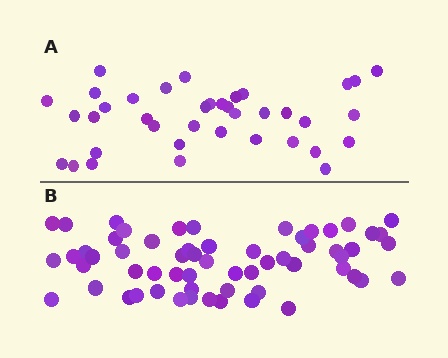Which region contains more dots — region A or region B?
Region B (the bottom region) has more dots.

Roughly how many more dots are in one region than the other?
Region B has approximately 20 more dots than region A.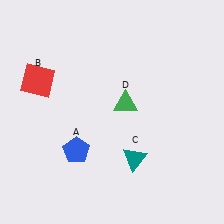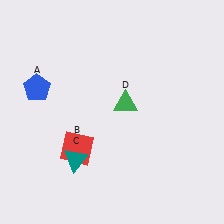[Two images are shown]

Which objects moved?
The objects that moved are: the blue pentagon (A), the red square (B), the teal triangle (C).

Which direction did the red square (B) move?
The red square (B) moved down.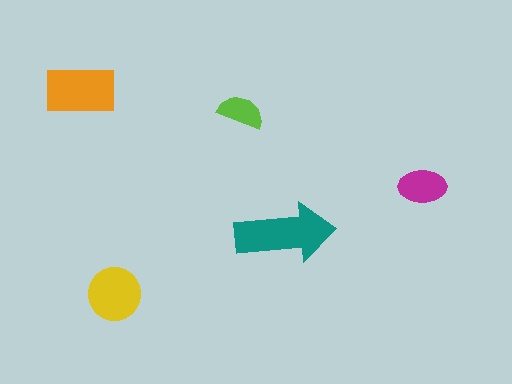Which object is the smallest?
The lime semicircle.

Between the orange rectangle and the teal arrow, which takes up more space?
The teal arrow.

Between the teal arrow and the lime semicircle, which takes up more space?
The teal arrow.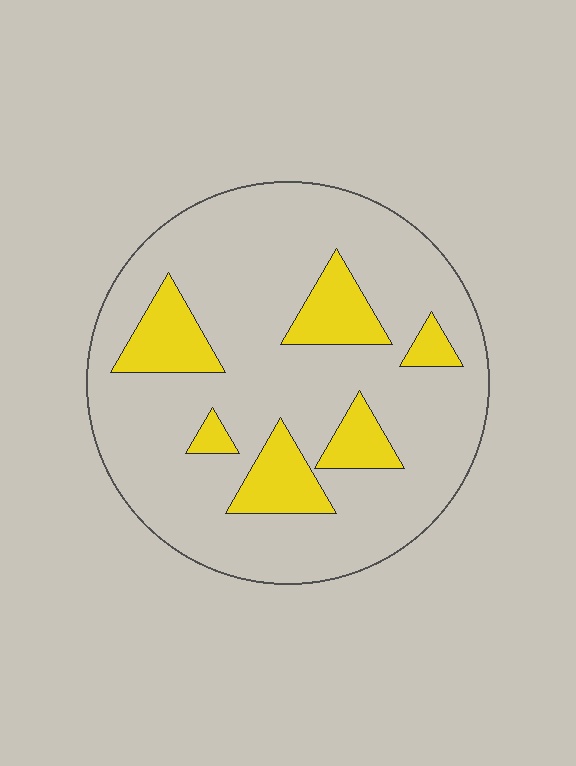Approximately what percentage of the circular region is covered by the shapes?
Approximately 20%.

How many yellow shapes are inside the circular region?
6.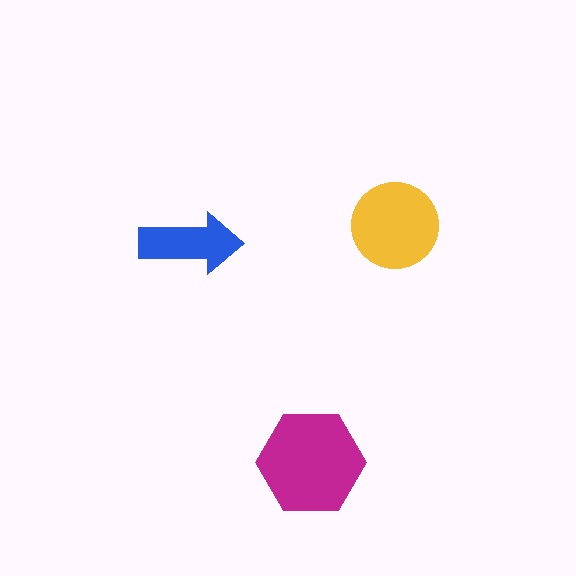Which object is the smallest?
The blue arrow.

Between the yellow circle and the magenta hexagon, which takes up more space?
The magenta hexagon.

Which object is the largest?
The magenta hexagon.